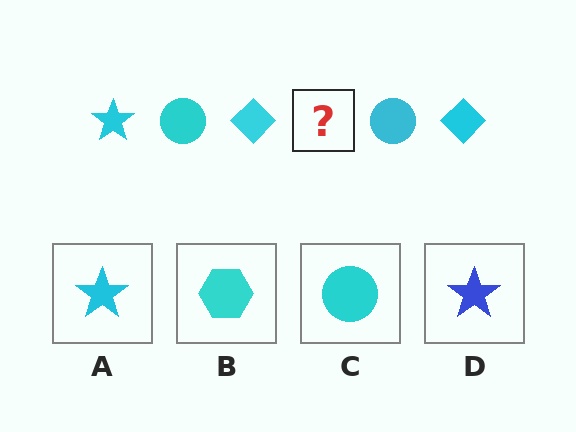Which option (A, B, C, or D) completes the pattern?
A.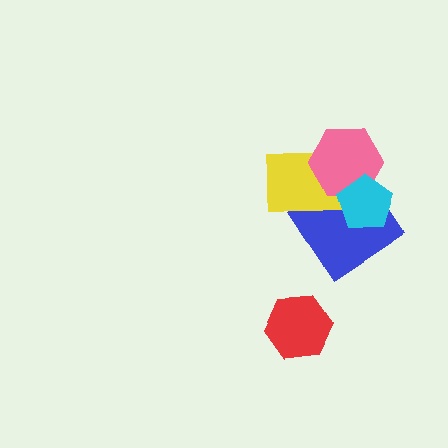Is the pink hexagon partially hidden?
Yes, it is partially covered by another shape.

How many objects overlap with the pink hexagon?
3 objects overlap with the pink hexagon.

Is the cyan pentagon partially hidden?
No, no other shape covers it.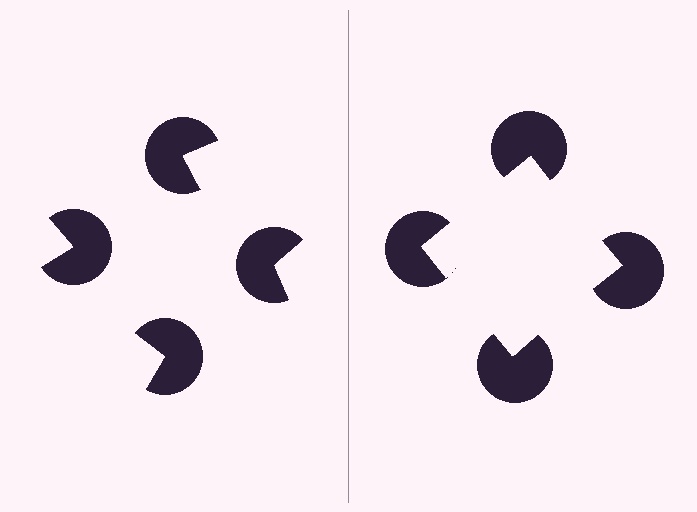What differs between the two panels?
The pac-man discs are positioned identically on both sides; only the wedge orientations differ. On the right they align to a square; on the left they are misaligned.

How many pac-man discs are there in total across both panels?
8 — 4 on each side.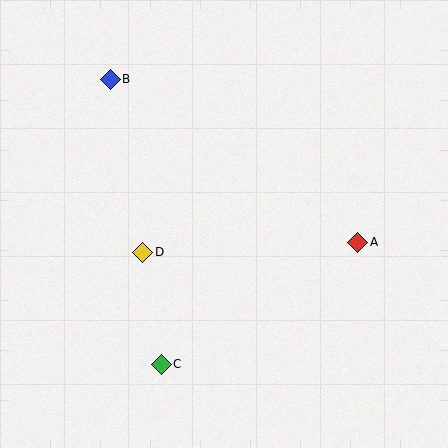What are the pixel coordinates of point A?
Point A is at (358, 242).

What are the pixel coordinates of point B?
Point B is at (110, 79).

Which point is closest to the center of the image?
Point D at (143, 252) is closest to the center.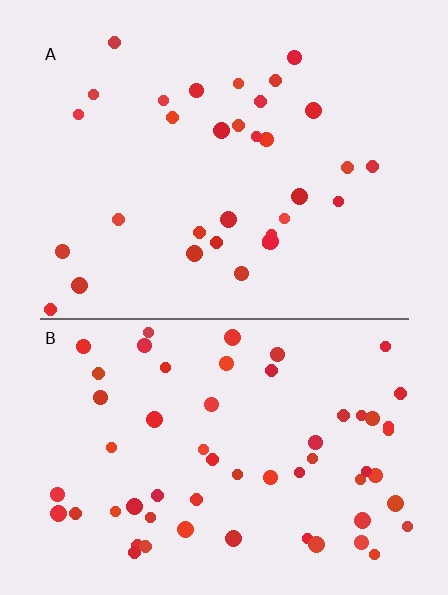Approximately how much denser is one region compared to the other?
Approximately 1.8× — region B over region A.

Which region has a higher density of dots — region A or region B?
B (the bottom).